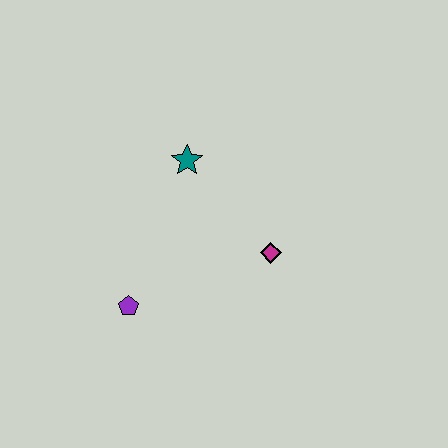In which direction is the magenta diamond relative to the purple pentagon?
The magenta diamond is to the right of the purple pentagon.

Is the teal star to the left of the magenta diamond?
Yes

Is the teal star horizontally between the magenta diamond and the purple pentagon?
Yes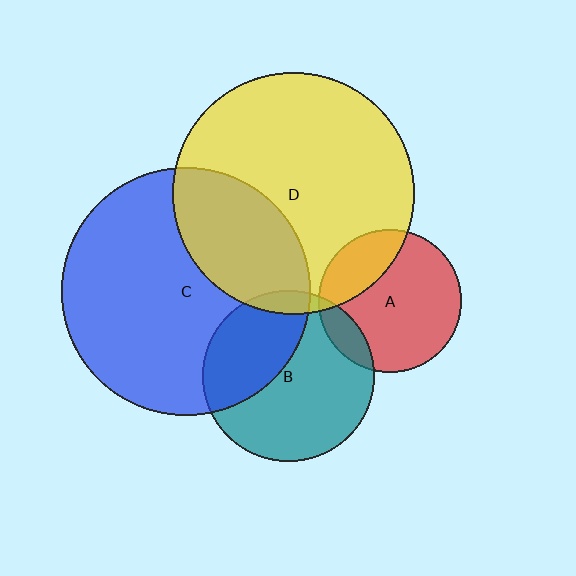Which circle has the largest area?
Circle C (blue).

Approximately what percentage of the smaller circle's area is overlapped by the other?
Approximately 10%.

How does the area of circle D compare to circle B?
Approximately 2.0 times.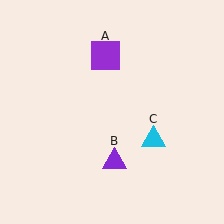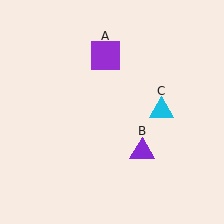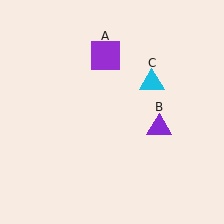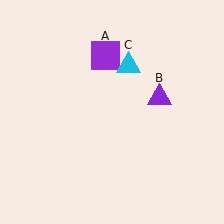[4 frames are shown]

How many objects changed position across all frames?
2 objects changed position: purple triangle (object B), cyan triangle (object C).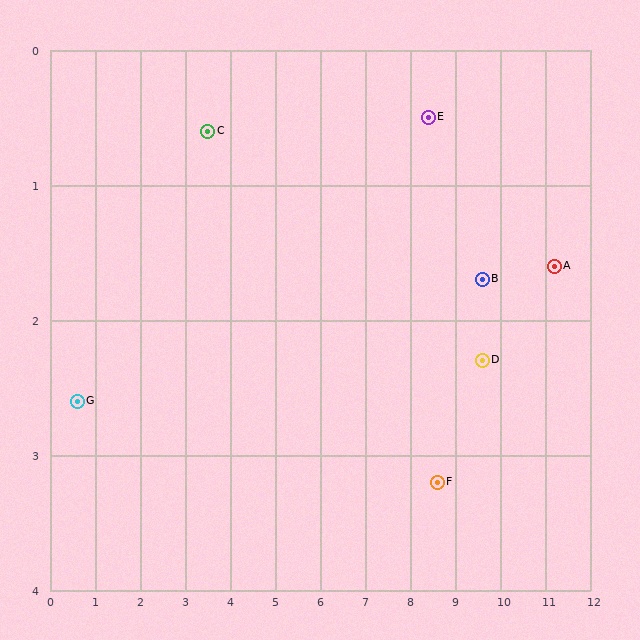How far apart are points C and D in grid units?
Points C and D are about 6.3 grid units apart.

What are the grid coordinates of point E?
Point E is at approximately (8.4, 0.5).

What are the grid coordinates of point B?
Point B is at approximately (9.6, 1.7).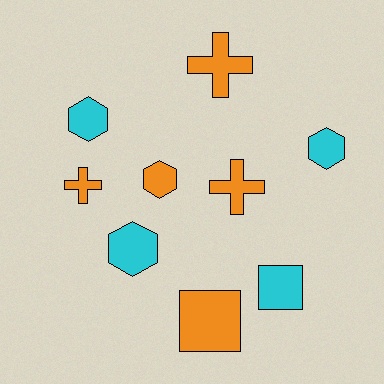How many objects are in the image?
There are 9 objects.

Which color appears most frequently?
Orange, with 5 objects.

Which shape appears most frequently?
Hexagon, with 4 objects.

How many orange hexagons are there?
There is 1 orange hexagon.